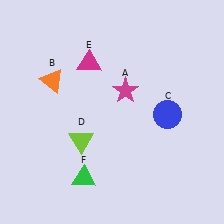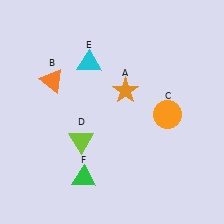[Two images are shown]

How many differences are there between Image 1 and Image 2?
There are 3 differences between the two images.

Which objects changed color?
A changed from magenta to orange. C changed from blue to orange. E changed from magenta to cyan.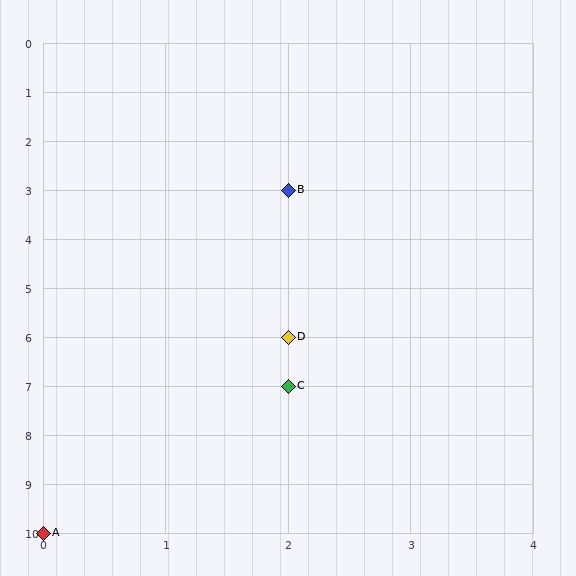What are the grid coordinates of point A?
Point A is at grid coordinates (0, 10).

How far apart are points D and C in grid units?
Points D and C are 1 row apart.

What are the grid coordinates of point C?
Point C is at grid coordinates (2, 7).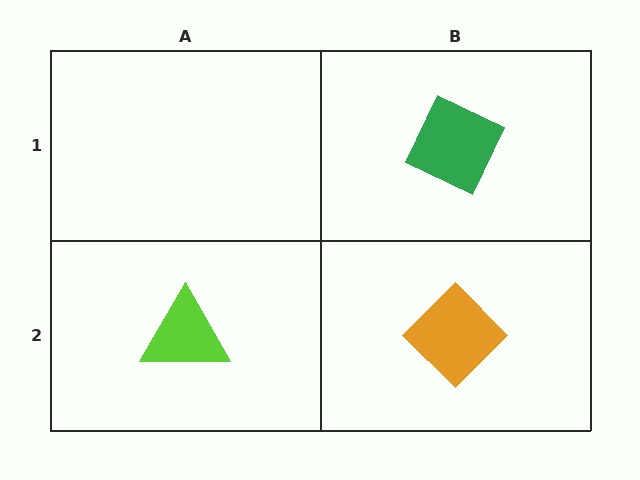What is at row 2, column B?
An orange diamond.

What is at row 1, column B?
A green diamond.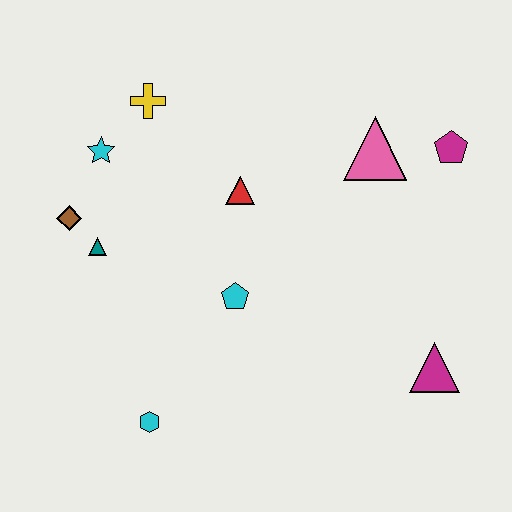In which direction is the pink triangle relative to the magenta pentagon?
The pink triangle is to the left of the magenta pentagon.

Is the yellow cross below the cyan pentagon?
No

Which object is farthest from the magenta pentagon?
The cyan hexagon is farthest from the magenta pentagon.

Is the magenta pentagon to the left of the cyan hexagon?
No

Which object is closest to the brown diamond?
The teal triangle is closest to the brown diamond.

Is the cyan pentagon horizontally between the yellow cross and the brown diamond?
No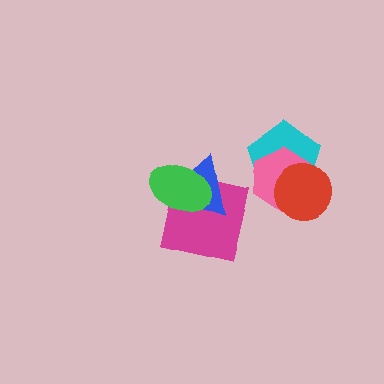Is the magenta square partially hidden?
Yes, it is partially covered by another shape.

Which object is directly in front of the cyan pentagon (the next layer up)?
The pink hexagon is directly in front of the cyan pentagon.